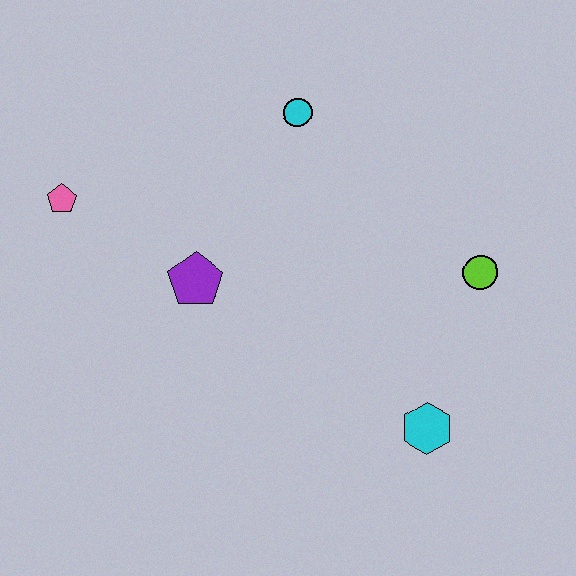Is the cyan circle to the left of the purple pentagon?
No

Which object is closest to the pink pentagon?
The purple pentagon is closest to the pink pentagon.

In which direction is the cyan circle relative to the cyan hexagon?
The cyan circle is above the cyan hexagon.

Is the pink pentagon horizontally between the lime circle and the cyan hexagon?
No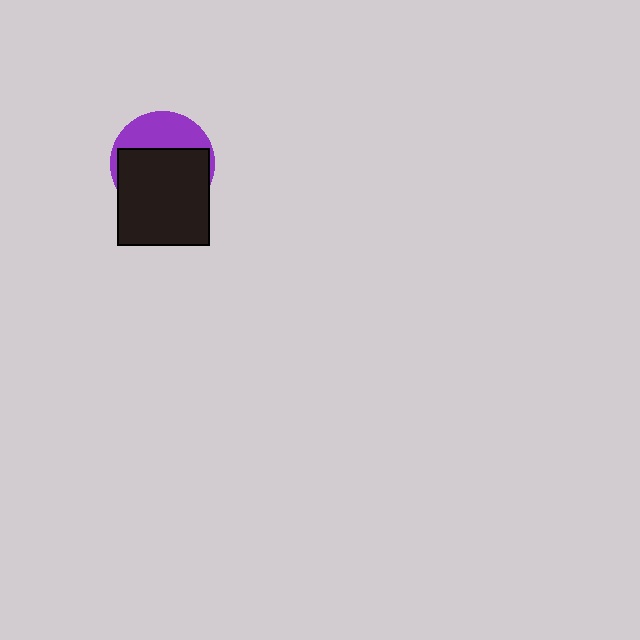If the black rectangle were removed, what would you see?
You would see the complete purple circle.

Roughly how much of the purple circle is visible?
A small part of it is visible (roughly 36%).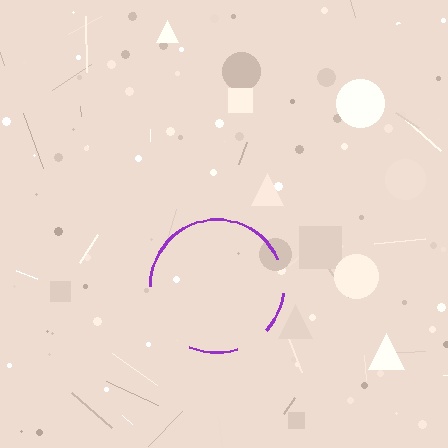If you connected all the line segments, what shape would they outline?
They would outline a circle.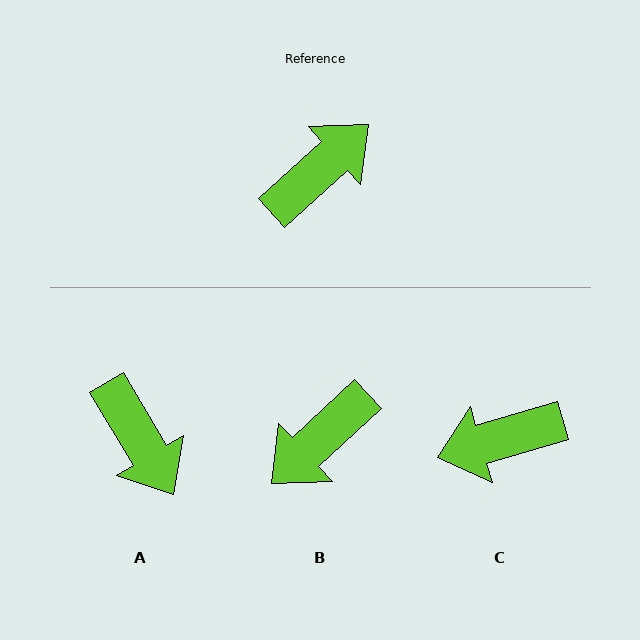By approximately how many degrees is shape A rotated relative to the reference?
Approximately 101 degrees clockwise.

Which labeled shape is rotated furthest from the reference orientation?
B, about 180 degrees away.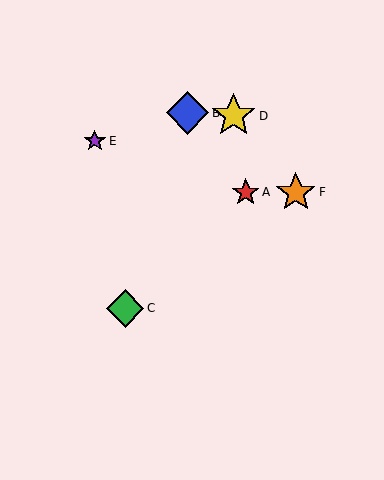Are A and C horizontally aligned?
No, A is at y≈192 and C is at y≈308.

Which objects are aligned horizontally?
Objects A, F are aligned horizontally.